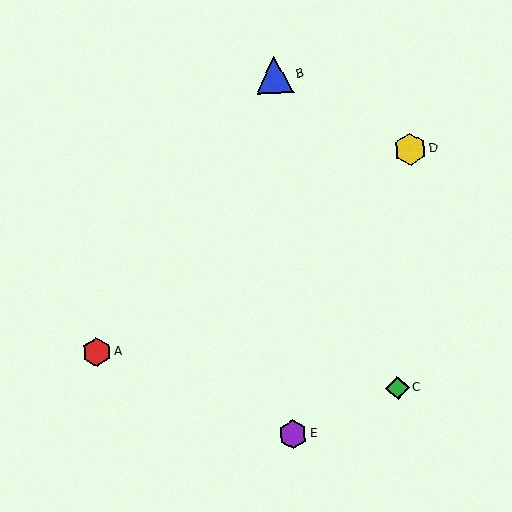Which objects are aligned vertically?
Objects B, E are aligned vertically.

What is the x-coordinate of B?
Object B is at x≈274.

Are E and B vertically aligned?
Yes, both are at x≈293.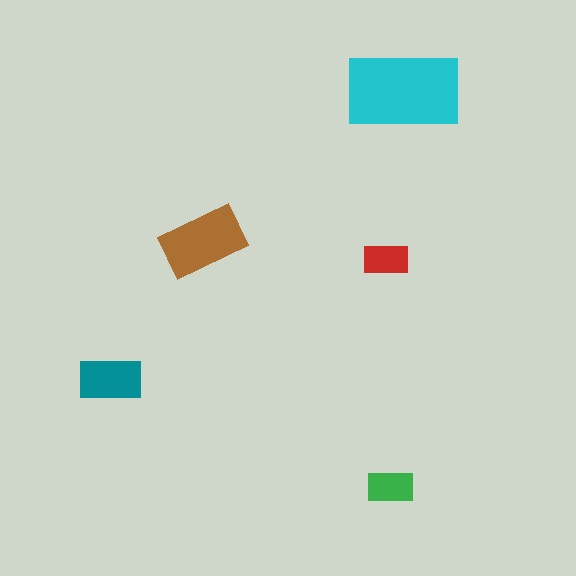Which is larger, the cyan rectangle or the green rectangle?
The cyan one.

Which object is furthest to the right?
The cyan rectangle is rightmost.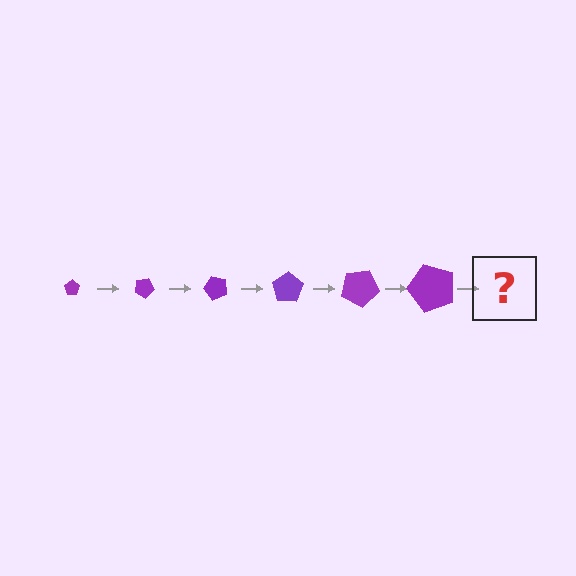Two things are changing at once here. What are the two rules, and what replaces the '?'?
The two rules are that the pentagon grows larger each step and it rotates 25 degrees each step. The '?' should be a pentagon, larger than the previous one and rotated 150 degrees from the start.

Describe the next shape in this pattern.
It should be a pentagon, larger than the previous one and rotated 150 degrees from the start.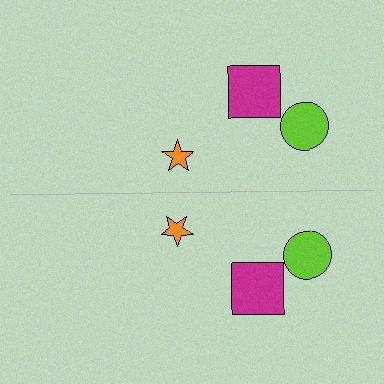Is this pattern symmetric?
Yes, this pattern has bilateral (reflection) symmetry.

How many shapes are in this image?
There are 6 shapes in this image.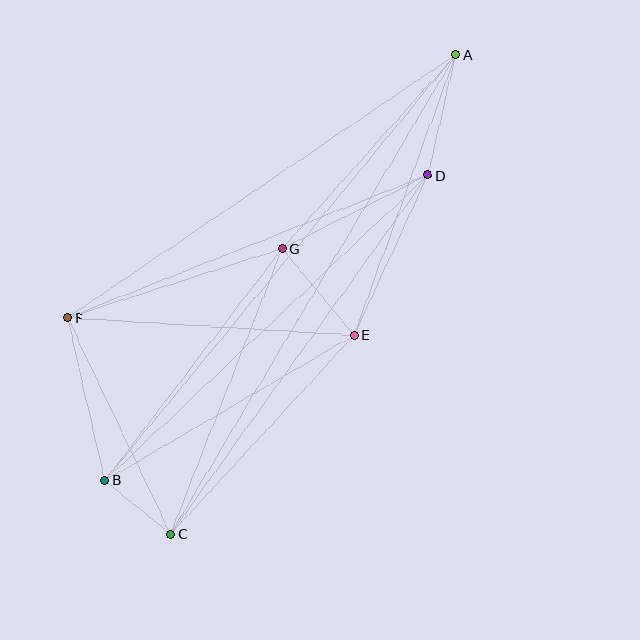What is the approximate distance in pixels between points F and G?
The distance between F and G is approximately 225 pixels.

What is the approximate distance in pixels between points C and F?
The distance between C and F is approximately 239 pixels.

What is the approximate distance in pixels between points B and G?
The distance between B and G is approximately 291 pixels.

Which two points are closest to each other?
Points B and C are closest to each other.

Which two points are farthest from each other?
Points A and C are farthest from each other.